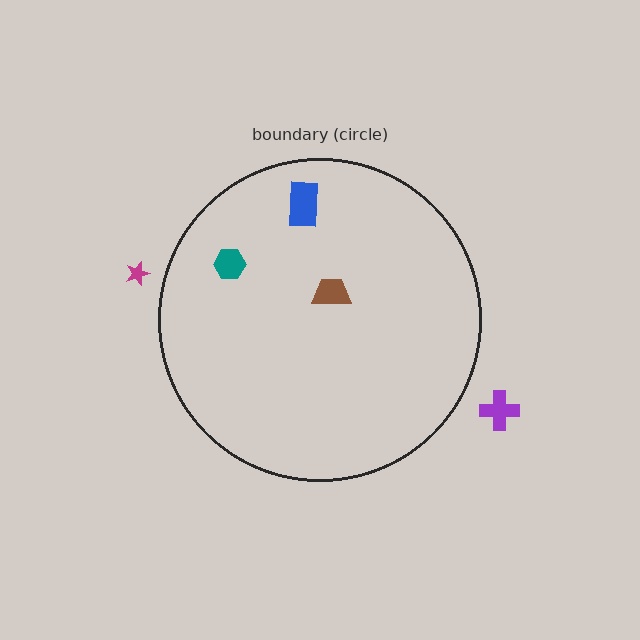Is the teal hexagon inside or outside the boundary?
Inside.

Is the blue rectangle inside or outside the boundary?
Inside.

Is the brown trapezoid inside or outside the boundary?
Inside.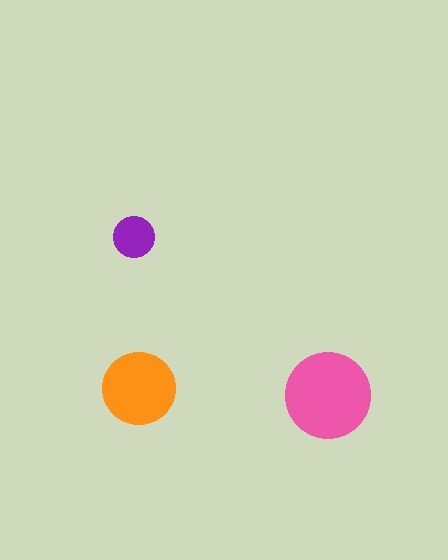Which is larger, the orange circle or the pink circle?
The pink one.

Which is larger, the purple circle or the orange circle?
The orange one.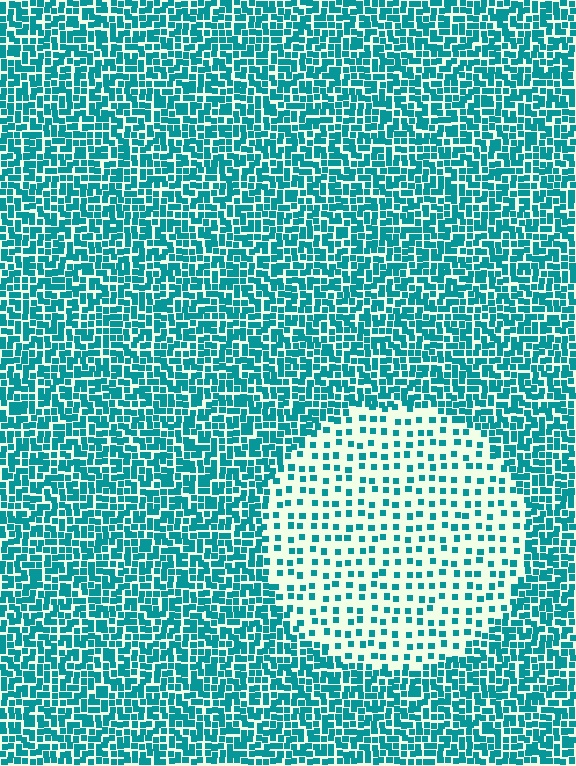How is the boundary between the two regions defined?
The boundary is defined by a change in element density (approximately 2.6x ratio). All elements are the same color, size, and shape.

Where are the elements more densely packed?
The elements are more densely packed outside the circle boundary.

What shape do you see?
I see a circle.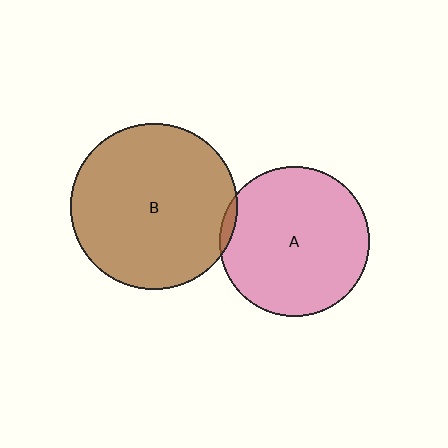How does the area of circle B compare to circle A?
Approximately 1.2 times.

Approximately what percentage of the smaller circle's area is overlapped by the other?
Approximately 5%.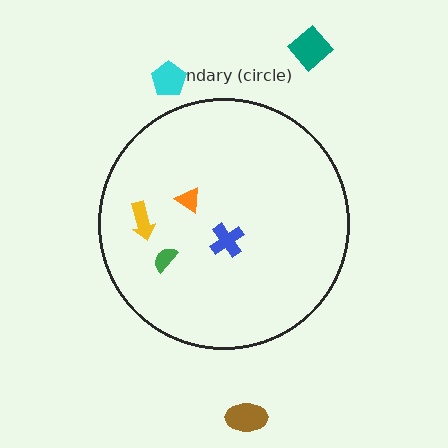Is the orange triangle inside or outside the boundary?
Inside.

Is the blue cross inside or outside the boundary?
Inside.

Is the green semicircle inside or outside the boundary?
Inside.